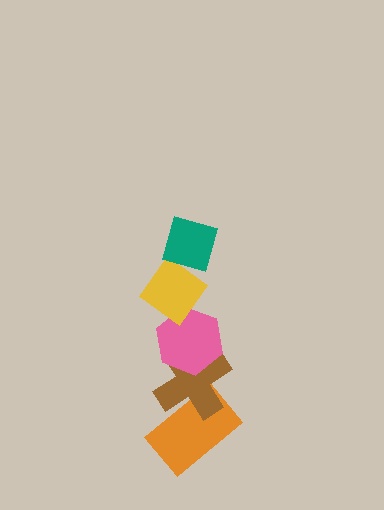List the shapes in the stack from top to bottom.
From top to bottom: the teal diamond, the yellow diamond, the pink hexagon, the brown cross, the orange rectangle.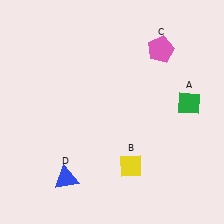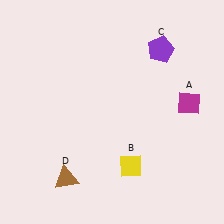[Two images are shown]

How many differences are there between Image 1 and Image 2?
There are 3 differences between the two images.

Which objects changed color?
A changed from green to magenta. C changed from pink to purple. D changed from blue to brown.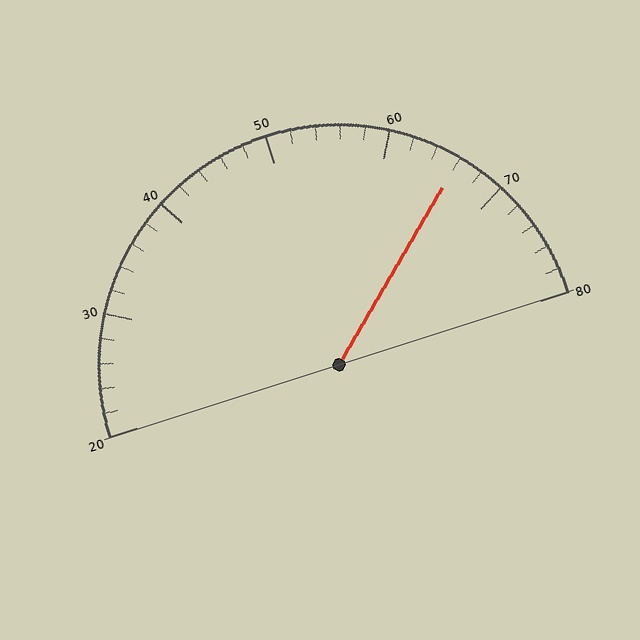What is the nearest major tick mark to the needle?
The nearest major tick mark is 70.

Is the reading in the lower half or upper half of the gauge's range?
The reading is in the upper half of the range (20 to 80).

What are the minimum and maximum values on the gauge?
The gauge ranges from 20 to 80.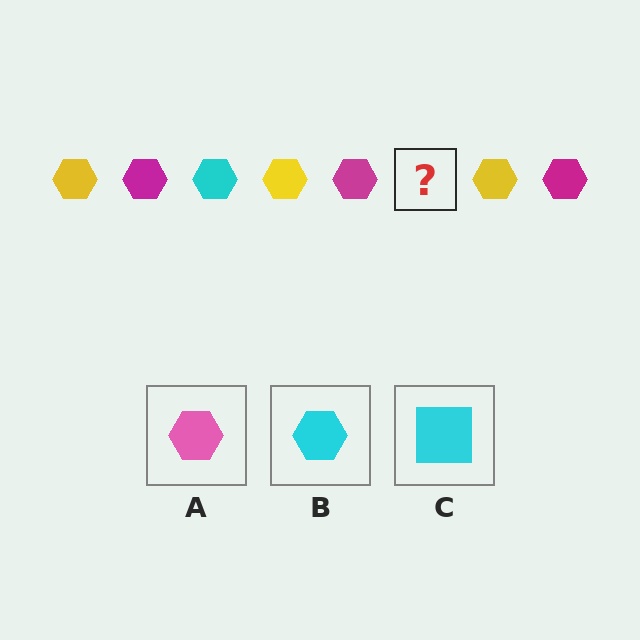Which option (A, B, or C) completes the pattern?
B.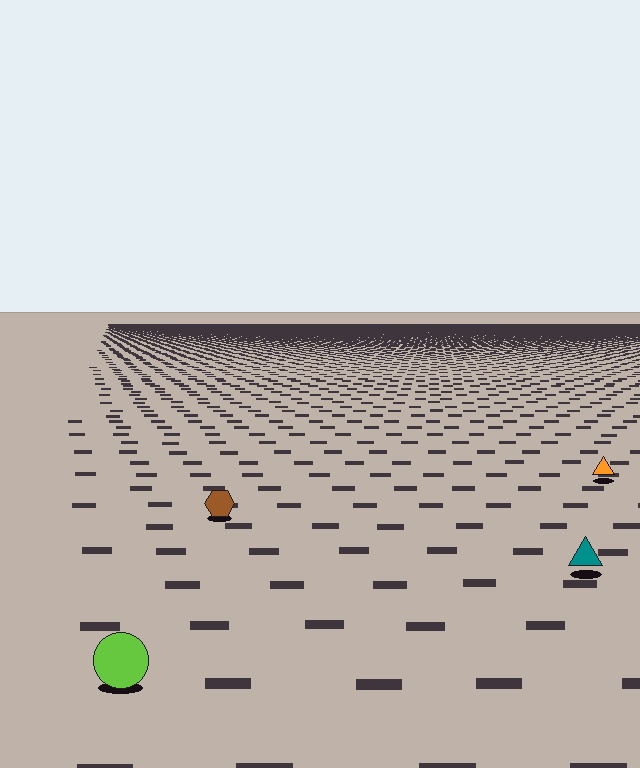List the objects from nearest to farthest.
From nearest to farthest: the lime circle, the teal triangle, the brown hexagon, the orange triangle.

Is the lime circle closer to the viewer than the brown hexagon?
Yes. The lime circle is closer — you can tell from the texture gradient: the ground texture is coarser near it.